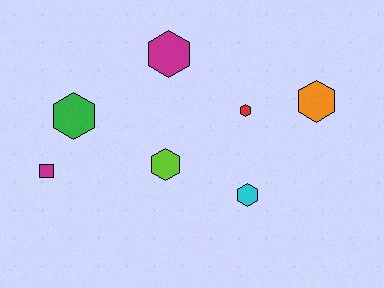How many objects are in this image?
There are 7 objects.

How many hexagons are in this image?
There are 6 hexagons.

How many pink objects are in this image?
There are no pink objects.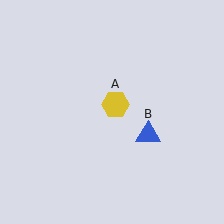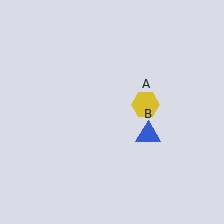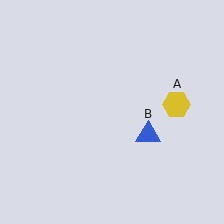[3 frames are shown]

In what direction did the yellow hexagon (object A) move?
The yellow hexagon (object A) moved right.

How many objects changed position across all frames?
1 object changed position: yellow hexagon (object A).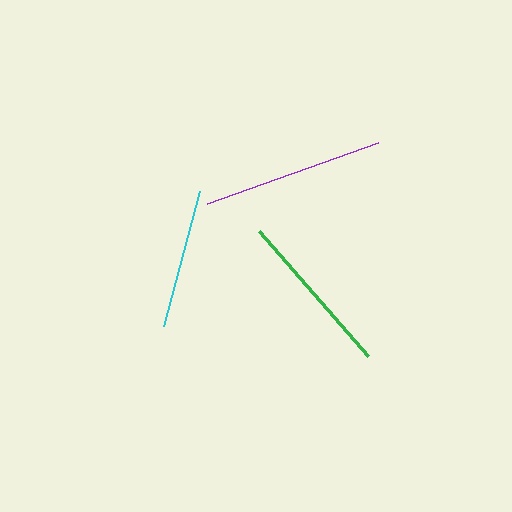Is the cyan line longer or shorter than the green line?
The green line is longer than the cyan line.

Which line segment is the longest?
The purple line is the longest at approximately 181 pixels.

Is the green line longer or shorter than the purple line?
The purple line is longer than the green line.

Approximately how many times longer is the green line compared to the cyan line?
The green line is approximately 1.2 times the length of the cyan line.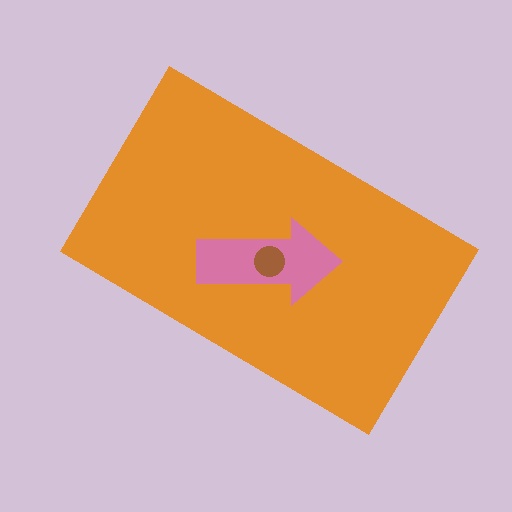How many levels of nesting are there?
3.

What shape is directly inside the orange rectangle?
The pink arrow.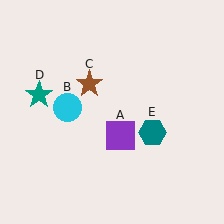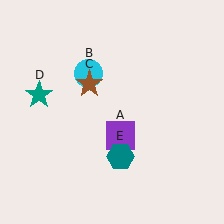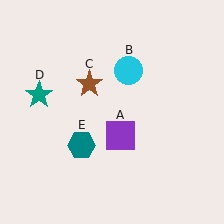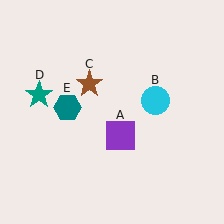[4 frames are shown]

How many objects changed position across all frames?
2 objects changed position: cyan circle (object B), teal hexagon (object E).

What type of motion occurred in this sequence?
The cyan circle (object B), teal hexagon (object E) rotated clockwise around the center of the scene.